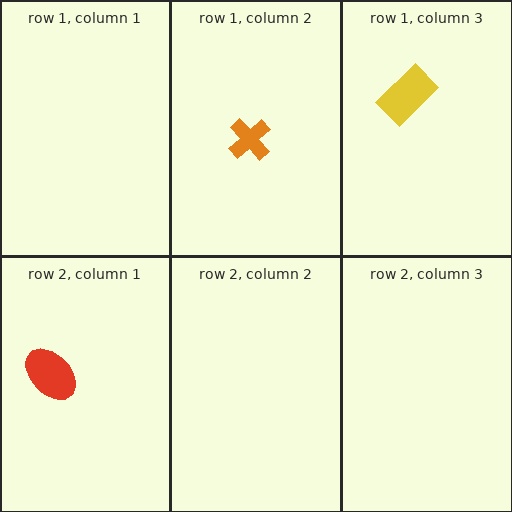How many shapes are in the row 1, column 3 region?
1.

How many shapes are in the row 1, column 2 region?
1.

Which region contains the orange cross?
The row 1, column 2 region.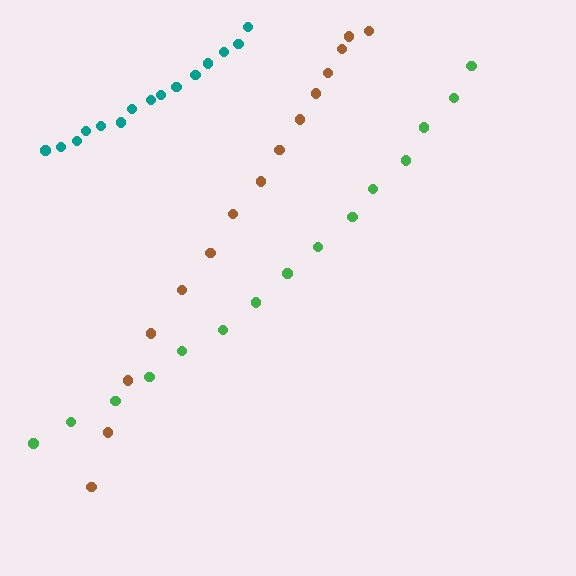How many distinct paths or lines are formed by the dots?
There are 3 distinct paths.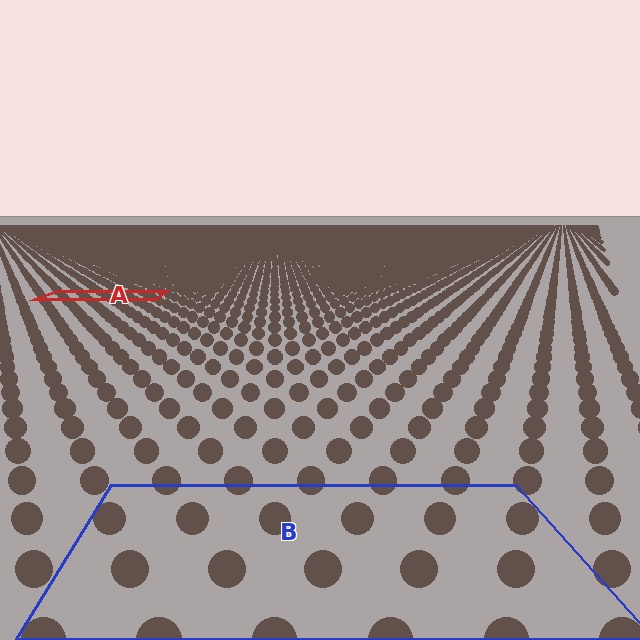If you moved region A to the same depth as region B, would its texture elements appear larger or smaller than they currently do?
They would appear larger. At a closer depth, the same texture elements are projected at a bigger on-screen size.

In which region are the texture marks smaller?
The texture marks are smaller in region A, because it is farther away.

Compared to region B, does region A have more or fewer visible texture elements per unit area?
Region A has more texture elements per unit area — they are packed more densely because it is farther away.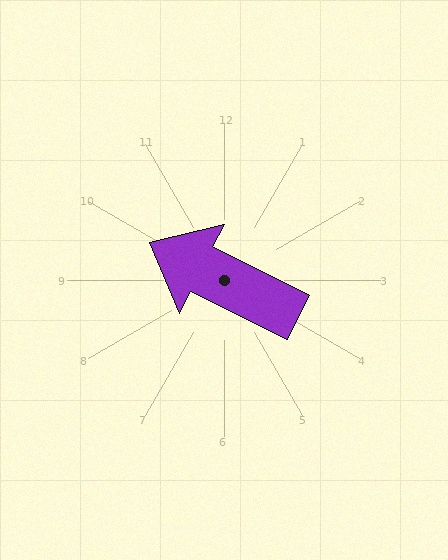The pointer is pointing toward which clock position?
Roughly 10 o'clock.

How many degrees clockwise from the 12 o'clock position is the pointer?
Approximately 297 degrees.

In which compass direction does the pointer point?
Northwest.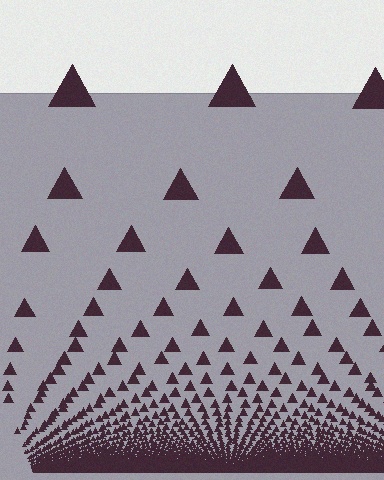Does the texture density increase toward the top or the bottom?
Density increases toward the bottom.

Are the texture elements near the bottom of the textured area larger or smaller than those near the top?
Smaller. The gradient is inverted — elements near the bottom are smaller and denser.